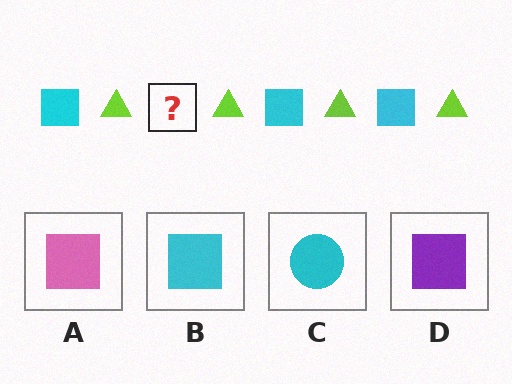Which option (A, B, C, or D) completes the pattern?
B.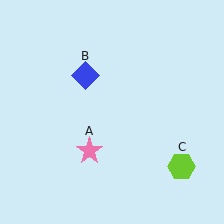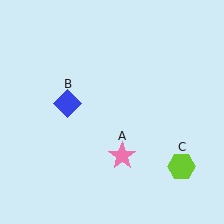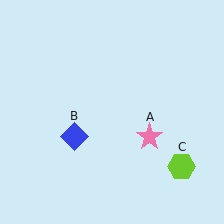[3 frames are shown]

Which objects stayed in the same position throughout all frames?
Lime hexagon (object C) remained stationary.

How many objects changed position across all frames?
2 objects changed position: pink star (object A), blue diamond (object B).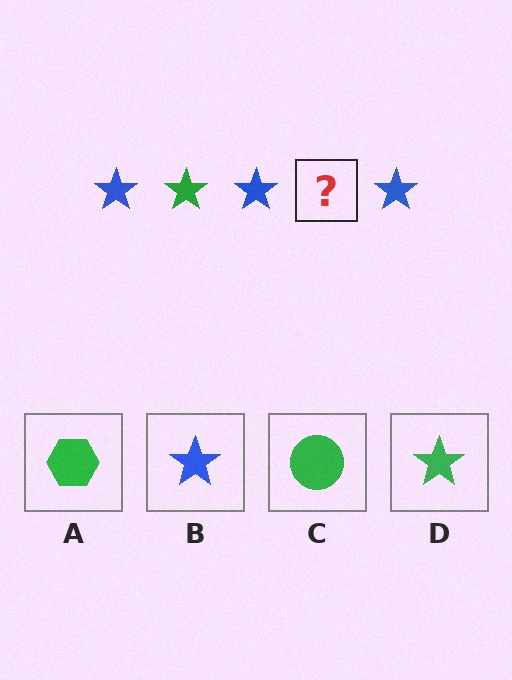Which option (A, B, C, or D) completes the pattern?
D.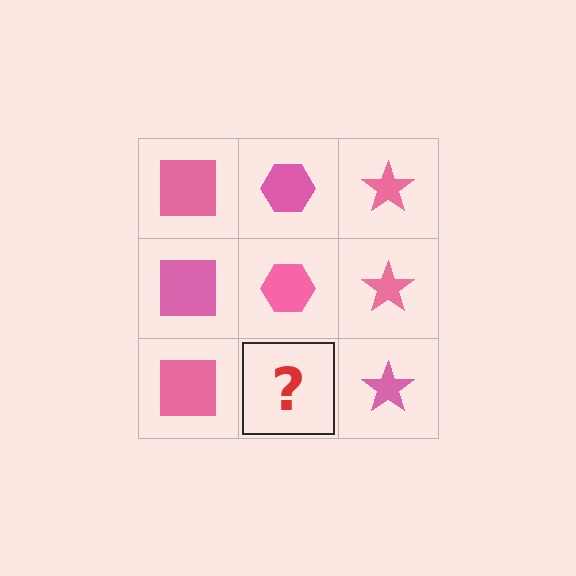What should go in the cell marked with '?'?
The missing cell should contain a pink hexagon.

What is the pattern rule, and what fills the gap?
The rule is that each column has a consistent shape. The gap should be filled with a pink hexagon.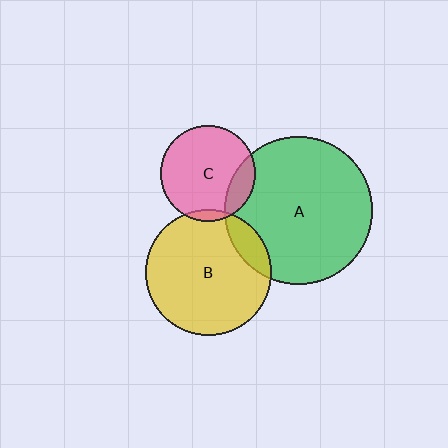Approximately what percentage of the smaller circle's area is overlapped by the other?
Approximately 5%.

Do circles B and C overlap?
Yes.